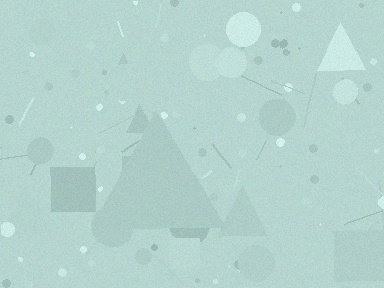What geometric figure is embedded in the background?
A triangle is embedded in the background.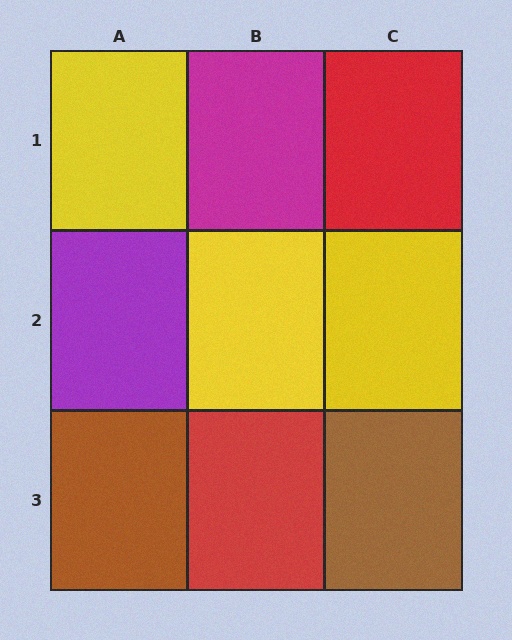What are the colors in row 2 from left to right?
Purple, yellow, yellow.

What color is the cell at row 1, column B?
Magenta.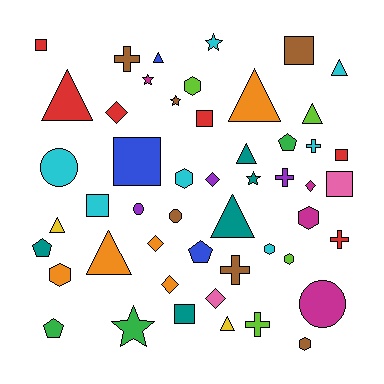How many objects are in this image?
There are 50 objects.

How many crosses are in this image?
There are 6 crosses.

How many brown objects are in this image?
There are 6 brown objects.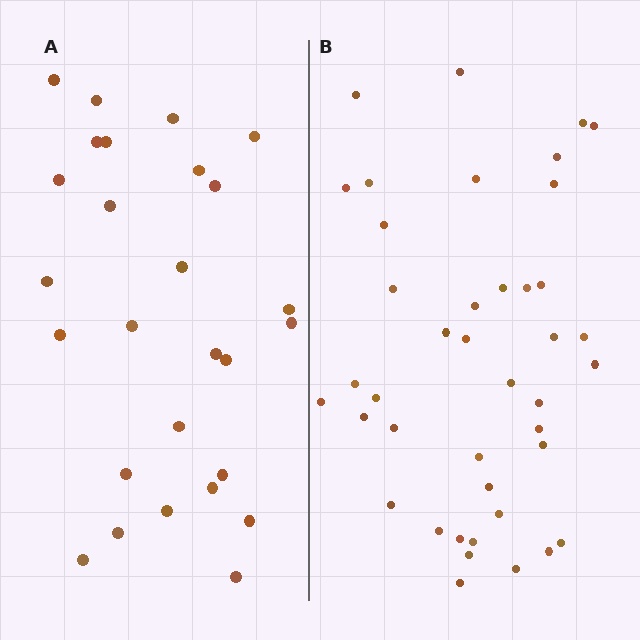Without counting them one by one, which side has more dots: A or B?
Region B (the right region) has more dots.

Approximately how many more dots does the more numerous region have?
Region B has approximately 15 more dots than region A.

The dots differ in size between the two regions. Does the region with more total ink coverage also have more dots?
No. Region A has more total ink coverage because its dots are larger, but region B actually contains more individual dots. Total area can be misleading — the number of items is what matters here.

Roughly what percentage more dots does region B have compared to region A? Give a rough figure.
About 50% more.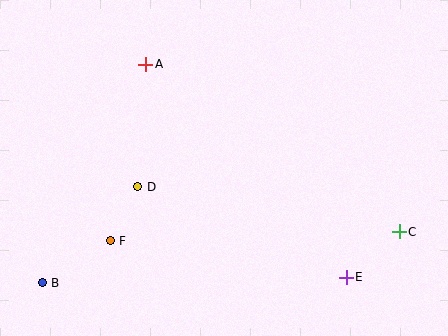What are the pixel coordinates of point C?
Point C is at (399, 232).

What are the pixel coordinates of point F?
Point F is at (110, 241).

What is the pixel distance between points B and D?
The distance between B and D is 135 pixels.